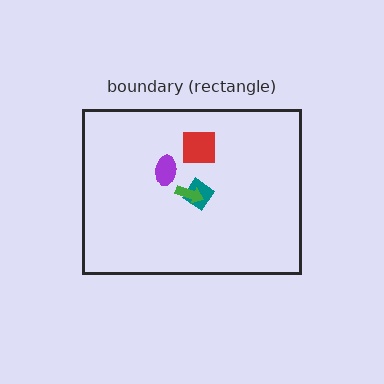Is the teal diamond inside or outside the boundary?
Inside.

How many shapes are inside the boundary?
4 inside, 0 outside.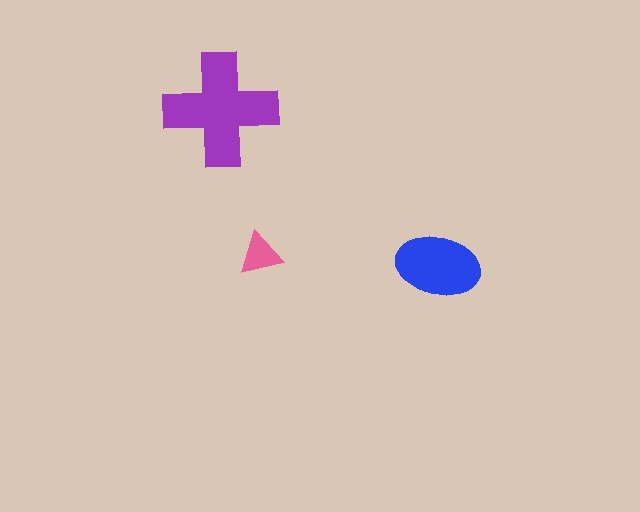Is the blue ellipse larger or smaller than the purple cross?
Smaller.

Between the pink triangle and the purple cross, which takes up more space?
The purple cross.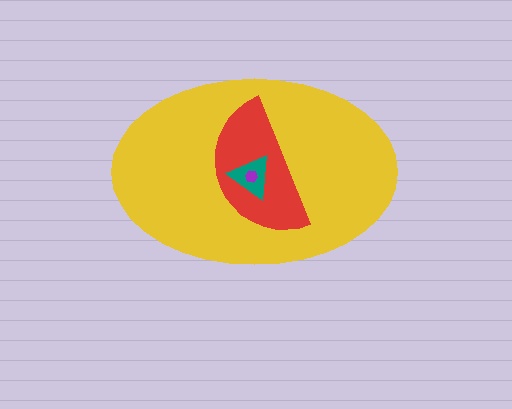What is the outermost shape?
The yellow ellipse.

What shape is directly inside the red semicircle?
The teal triangle.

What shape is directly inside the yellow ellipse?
The red semicircle.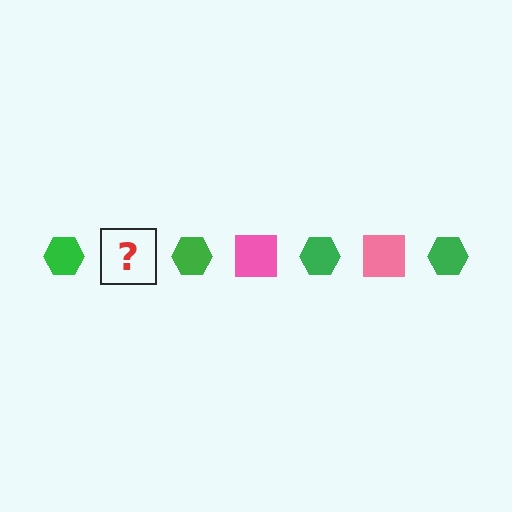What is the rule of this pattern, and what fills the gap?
The rule is that the pattern alternates between green hexagon and pink square. The gap should be filled with a pink square.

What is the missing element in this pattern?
The missing element is a pink square.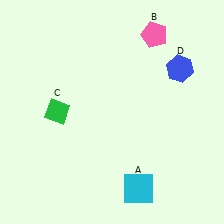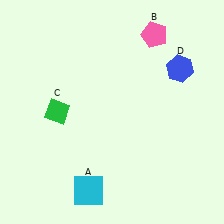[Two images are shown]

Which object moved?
The cyan square (A) moved left.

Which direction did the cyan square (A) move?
The cyan square (A) moved left.